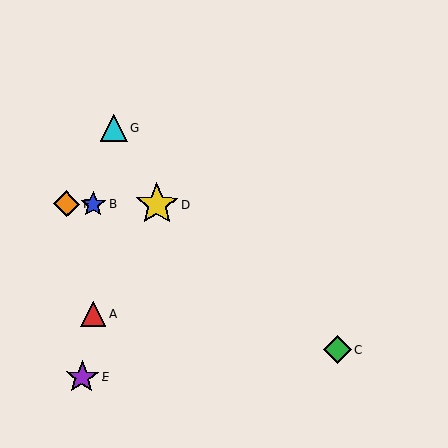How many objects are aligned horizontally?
3 objects (B, D, F) are aligned horizontally.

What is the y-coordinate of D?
Object D is at y≈205.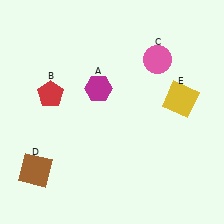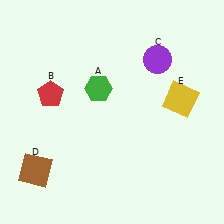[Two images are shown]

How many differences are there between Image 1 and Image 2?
There are 2 differences between the two images.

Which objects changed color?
A changed from magenta to green. C changed from pink to purple.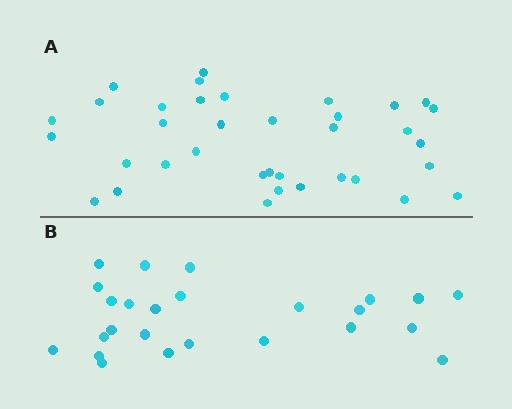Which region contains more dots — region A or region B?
Region A (the top region) has more dots.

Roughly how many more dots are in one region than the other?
Region A has roughly 12 or so more dots than region B.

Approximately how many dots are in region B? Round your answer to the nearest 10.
About 20 dots. (The exact count is 25, which rounds to 20.)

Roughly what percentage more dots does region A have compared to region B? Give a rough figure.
About 45% more.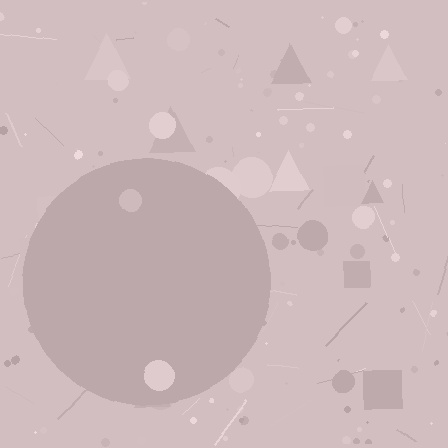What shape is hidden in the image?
A circle is hidden in the image.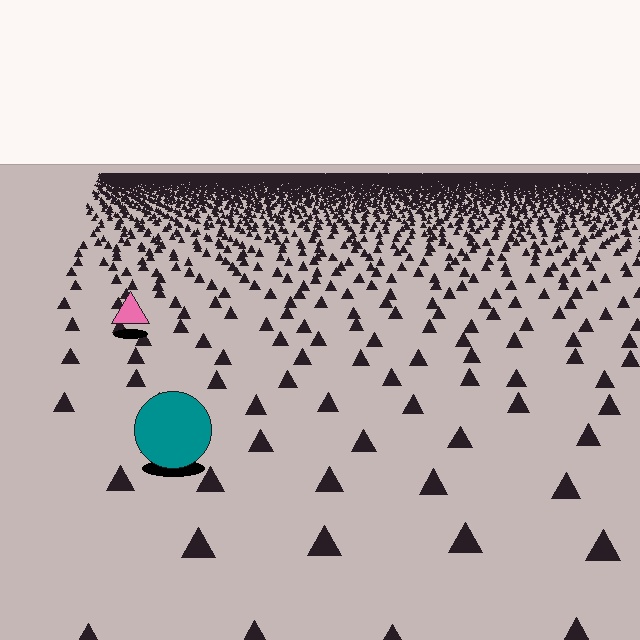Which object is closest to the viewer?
The teal circle is closest. The texture marks near it are larger and more spread out.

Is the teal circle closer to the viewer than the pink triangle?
Yes. The teal circle is closer — you can tell from the texture gradient: the ground texture is coarser near it.